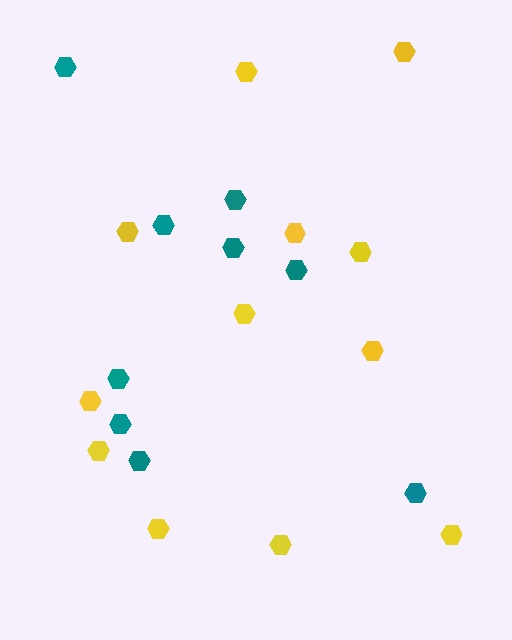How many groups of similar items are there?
There are 2 groups: one group of teal hexagons (9) and one group of yellow hexagons (12).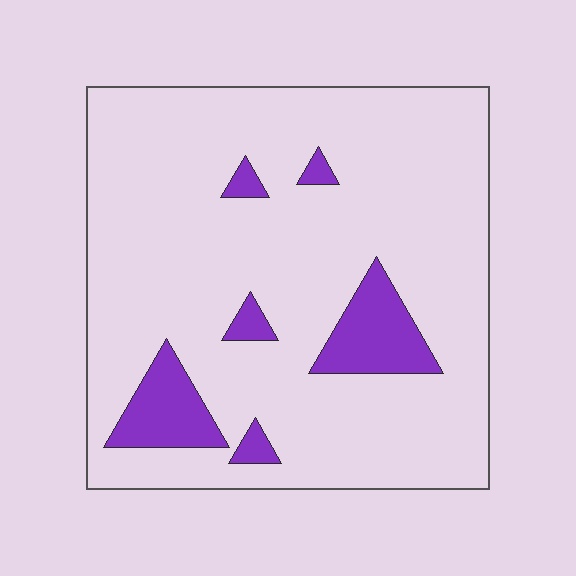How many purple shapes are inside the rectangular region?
6.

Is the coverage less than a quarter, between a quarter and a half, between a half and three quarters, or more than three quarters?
Less than a quarter.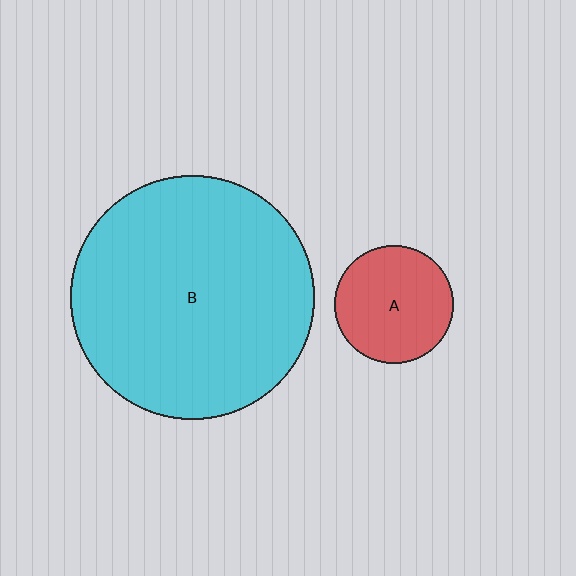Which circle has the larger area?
Circle B (cyan).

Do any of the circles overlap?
No, none of the circles overlap.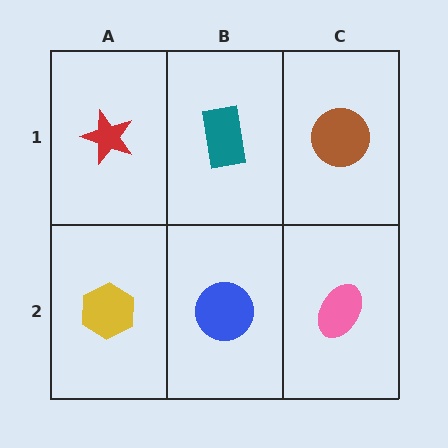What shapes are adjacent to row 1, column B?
A blue circle (row 2, column B), a red star (row 1, column A), a brown circle (row 1, column C).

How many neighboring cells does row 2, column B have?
3.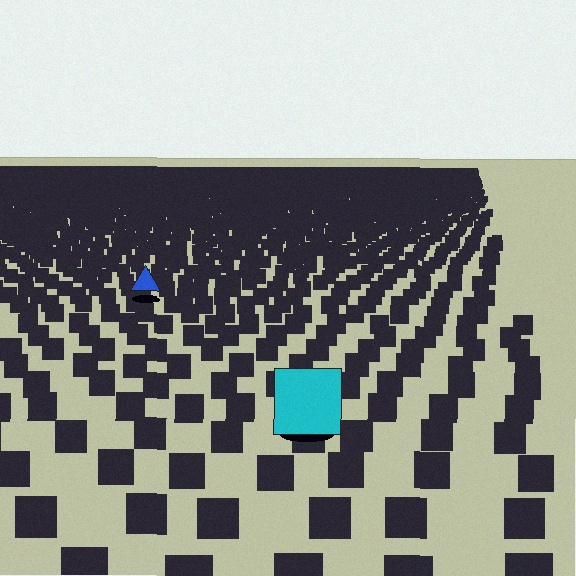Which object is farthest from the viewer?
The blue triangle is farthest from the viewer. It appears smaller and the ground texture around it is denser.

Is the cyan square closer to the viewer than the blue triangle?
Yes. The cyan square is closer — you can tell from the texture gradient: the ground texture is coarser near it.